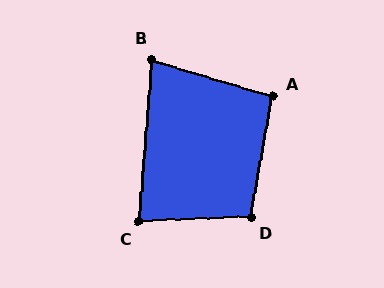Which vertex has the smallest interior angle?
B, at approximately 78 degrees.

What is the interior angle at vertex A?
Approximately 97 degrees (obtuse).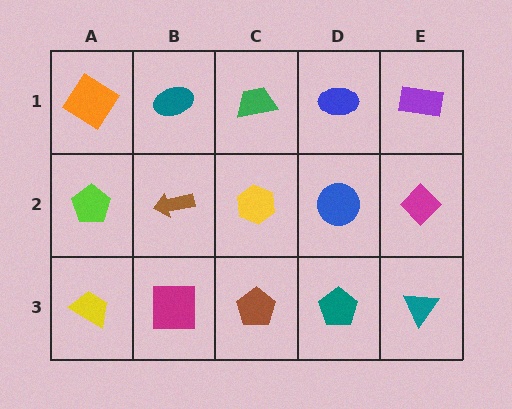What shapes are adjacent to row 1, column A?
A lime pentagon (row 2, column A), a teal ellipse (row 1, column B).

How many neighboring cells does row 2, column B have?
4.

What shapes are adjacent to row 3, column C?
A yellow hexagon (row 2, column C), a magenta square (row 3, column B), a teal pentagon (row 3, column D).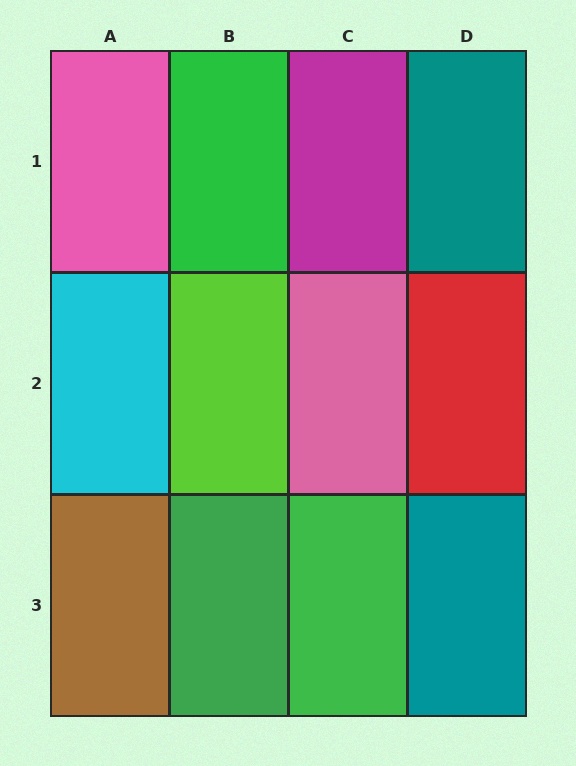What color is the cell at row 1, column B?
Green.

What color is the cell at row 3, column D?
Teal.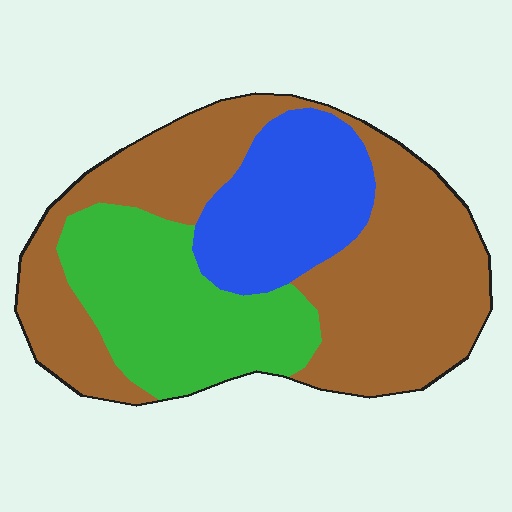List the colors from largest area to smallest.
From largest to smallest: brown, green, blue.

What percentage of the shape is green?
Green takes up about one quarter (1/4) of the shape.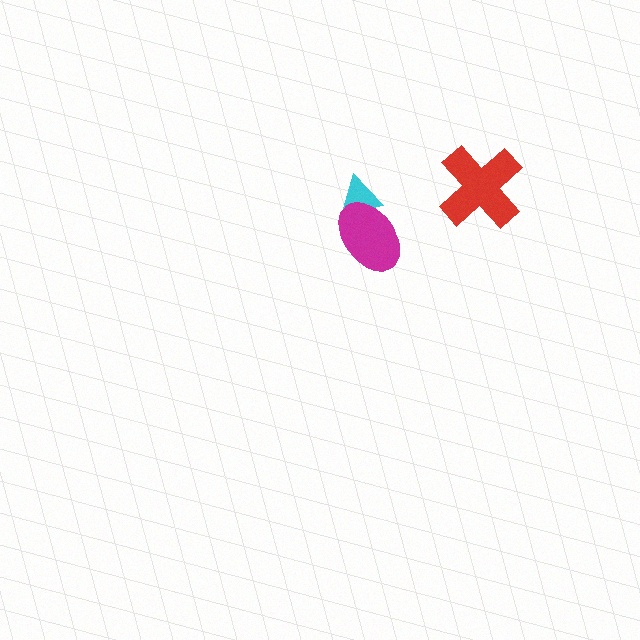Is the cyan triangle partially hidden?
Yes, it is partially covered by another shape.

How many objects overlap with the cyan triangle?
1 object overlaps with the cyan triangle.